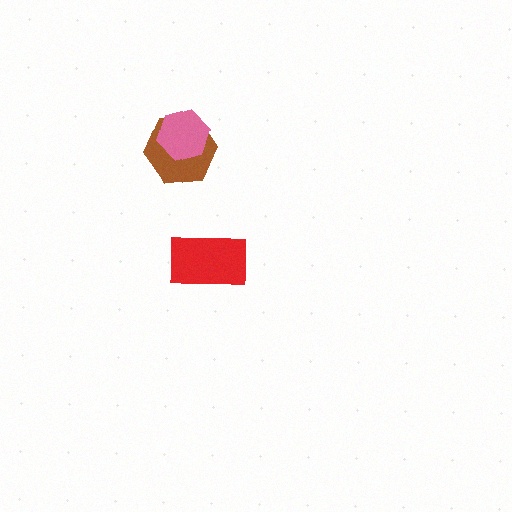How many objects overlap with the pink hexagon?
1 object overlaps with the pink hexagon.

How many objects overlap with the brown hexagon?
1 object overlaps with the brown hexagon.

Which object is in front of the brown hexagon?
The pink hexagon is in front of the brown hexagon.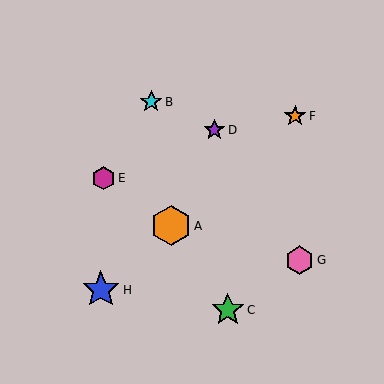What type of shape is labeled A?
Shape A is an orange hexagon.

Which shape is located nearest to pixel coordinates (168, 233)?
The orange hexagon (labeled A) at (171, 226) is nearest to that location.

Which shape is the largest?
The orange hexagon (labeled A) is the largest.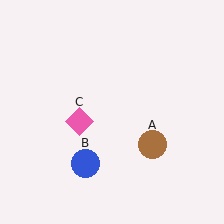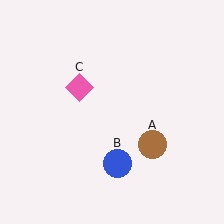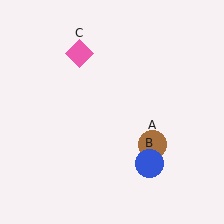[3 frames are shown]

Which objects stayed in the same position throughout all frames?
Brown circle (object A) remained stationary.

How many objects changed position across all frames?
2 objects changed position: blue circle (object B), pink diamond (object C).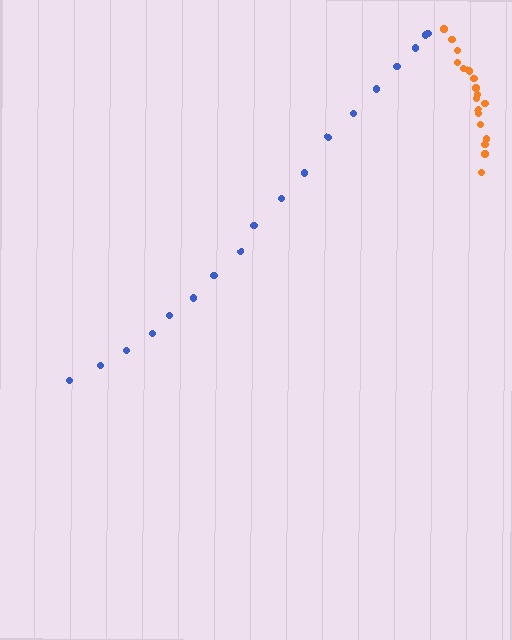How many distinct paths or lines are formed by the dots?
There are 2 distinct paths.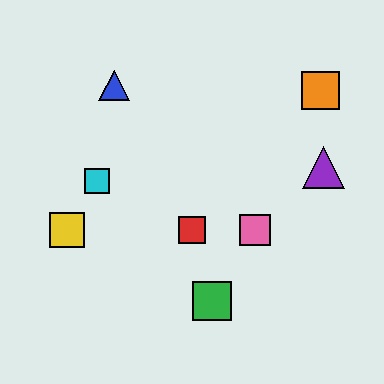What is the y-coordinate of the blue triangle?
The blue triangle is at y≈86.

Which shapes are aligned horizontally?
The red square, the yellow square, the pink square are aligned horizontally.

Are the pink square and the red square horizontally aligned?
Yes, both are at y≈230.